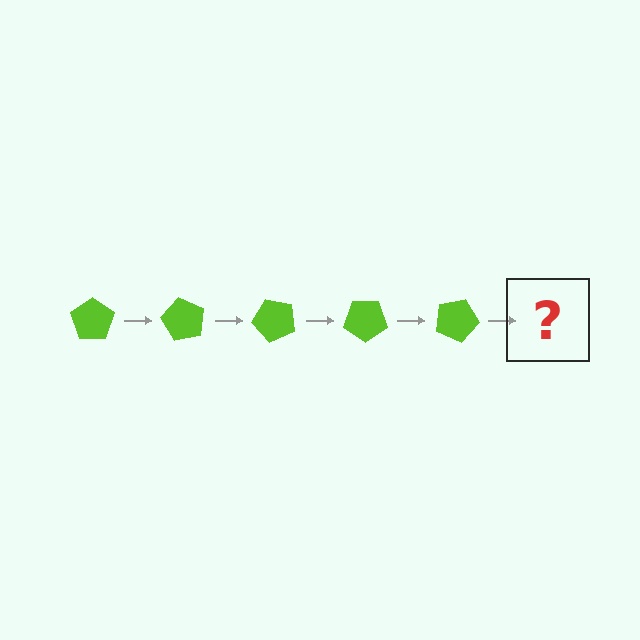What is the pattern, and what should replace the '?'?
The pattern is that the pentagon rotates 60 degrees each step. The '?' should be a lime pentagon rotated 300 degrees.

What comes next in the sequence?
The next element should be a lime pentagon rotated 300 degrees.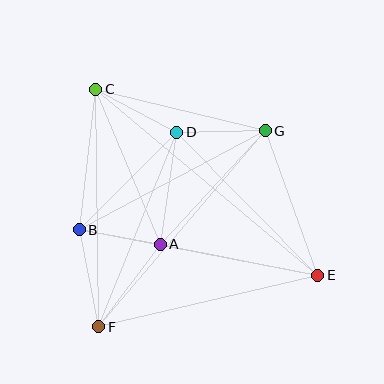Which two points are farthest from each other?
Points C and E are farthest from each other.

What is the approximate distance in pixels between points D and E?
The distance between D and E is approximately 201 pixels.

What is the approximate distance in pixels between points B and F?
The distance between B and F is approximately 99 pixels.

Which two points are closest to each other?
Points A and B are closest to each other.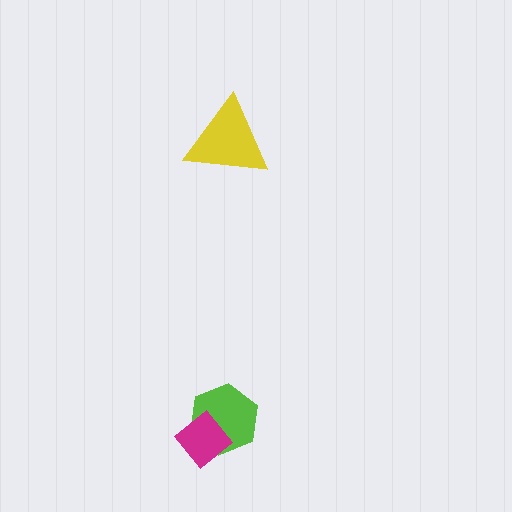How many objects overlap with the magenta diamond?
1 object overlaps with the magenta diamond.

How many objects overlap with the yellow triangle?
0 objects overlap with the yellow triangle.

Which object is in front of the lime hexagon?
The magenta diamond is in front of the lime hexagon.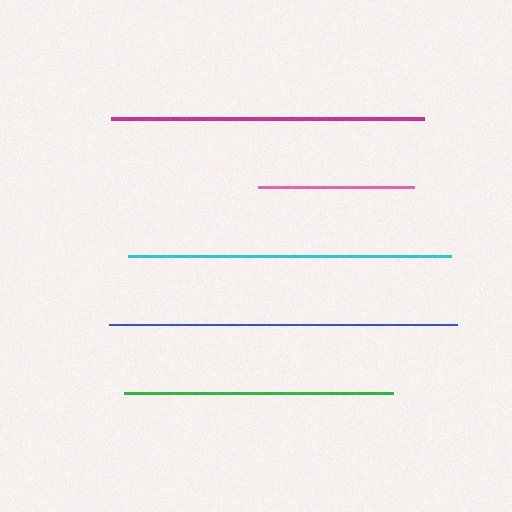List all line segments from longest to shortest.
From longest to shortest: blue, cyan, magenta, green, pink.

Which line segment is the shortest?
The pink line is the shortest at approximately 156 pixels.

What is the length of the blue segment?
The blue segment is approximately 348 pixels long.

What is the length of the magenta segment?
The magenta segment is approximately 313 pixels long.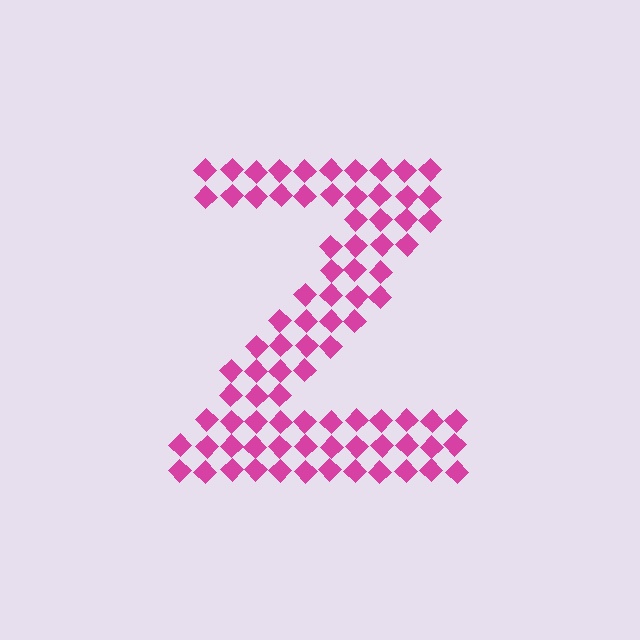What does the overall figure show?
The overall figure shows the letter Z.